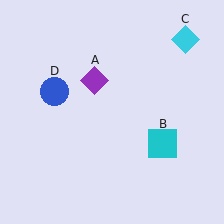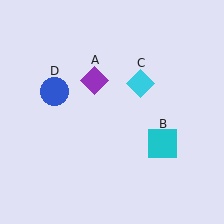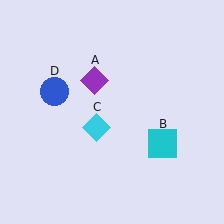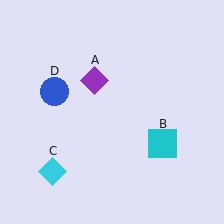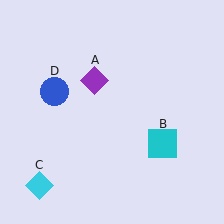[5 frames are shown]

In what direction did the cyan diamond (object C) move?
The cyan diamond (object C) moved down and to the left.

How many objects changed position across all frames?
1 object changed position: cyan diamond (object C).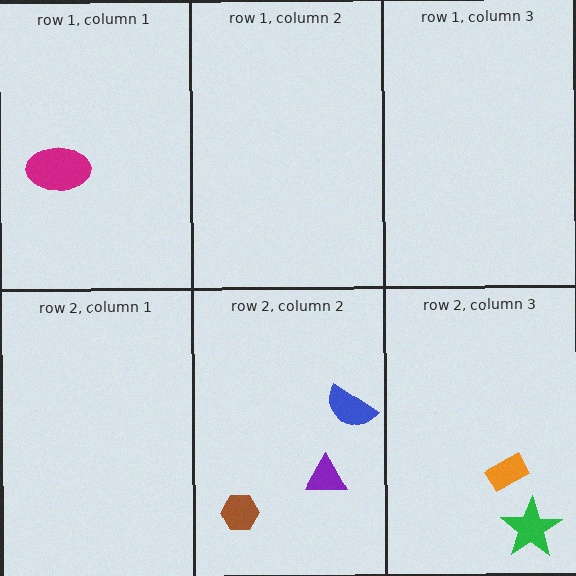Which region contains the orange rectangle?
The row 2, column 3 region.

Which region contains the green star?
The row 2, column 3 region.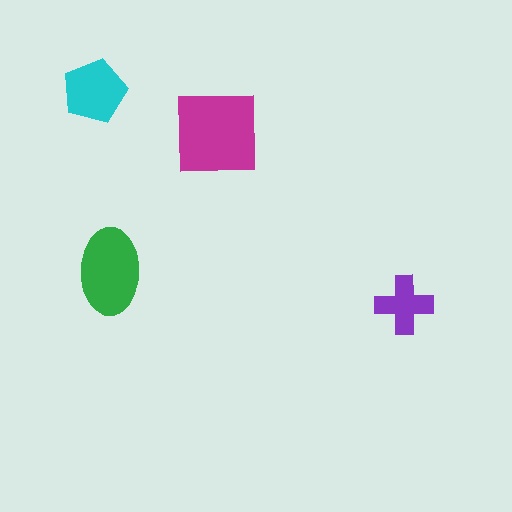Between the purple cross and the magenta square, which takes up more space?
The magenta square.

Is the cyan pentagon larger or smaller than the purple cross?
Larger.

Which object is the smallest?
The purple cross.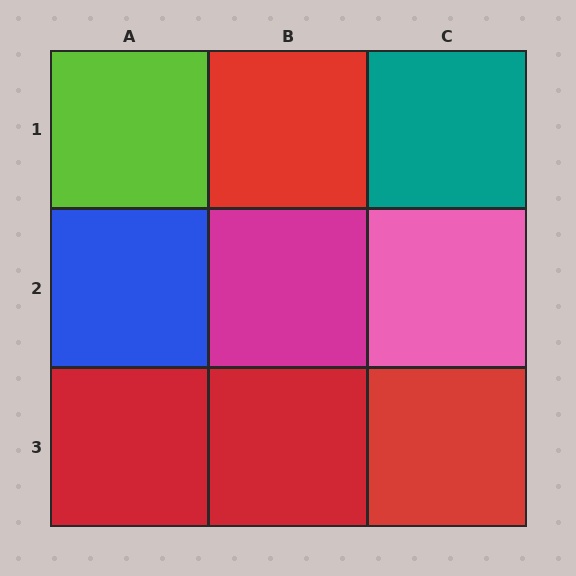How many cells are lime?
1 cell is lime.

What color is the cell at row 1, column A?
Lime.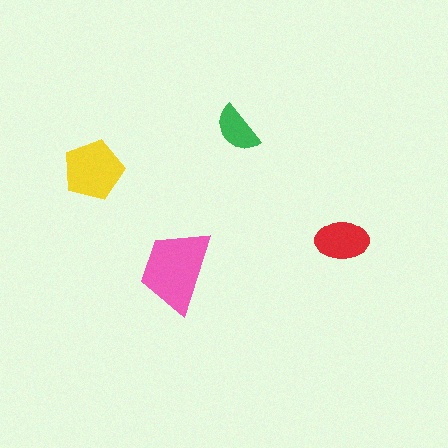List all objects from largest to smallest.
The pink trapezoid, the yellow pentagon, the red ellipse, the green semicircle.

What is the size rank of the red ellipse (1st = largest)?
3rd.